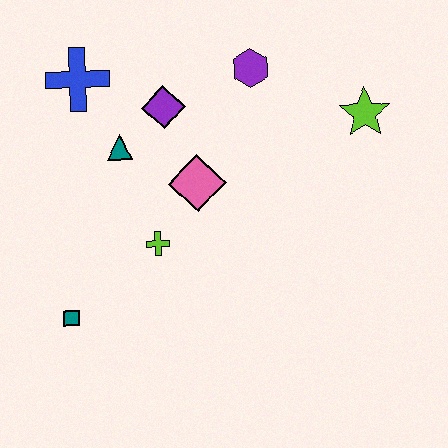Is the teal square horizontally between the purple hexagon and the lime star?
No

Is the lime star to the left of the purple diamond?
No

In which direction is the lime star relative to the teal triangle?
The lime star is to the right of the teal triangle.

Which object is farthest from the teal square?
The lime star is farthest from the teal square.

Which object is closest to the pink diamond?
The lime cross is closest to the pink diamond.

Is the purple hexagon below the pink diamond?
No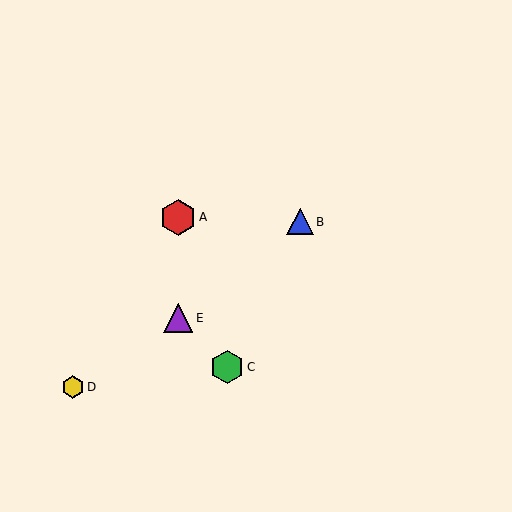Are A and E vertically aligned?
Yes, both are at x≈178.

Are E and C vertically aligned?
No, E is at x≈178 and C is at x≈227.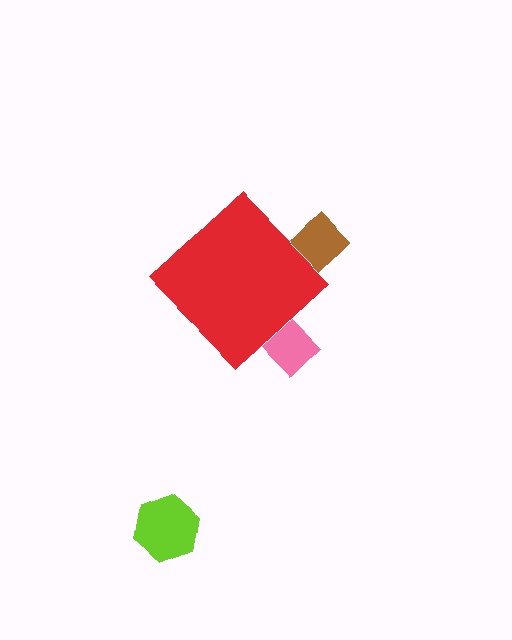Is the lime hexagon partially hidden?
No, the lime hexagon is fully visible.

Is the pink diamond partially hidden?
Yes, the pink diamond is partially hidden behind the red diamond.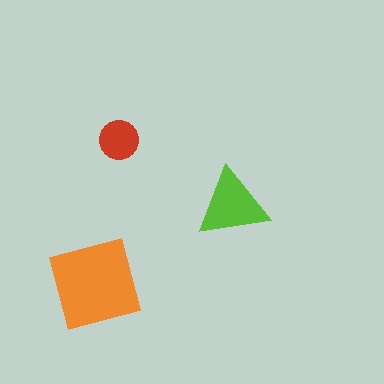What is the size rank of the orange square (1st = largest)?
1st.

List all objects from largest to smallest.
The orange square, the lime triangle, the red circle.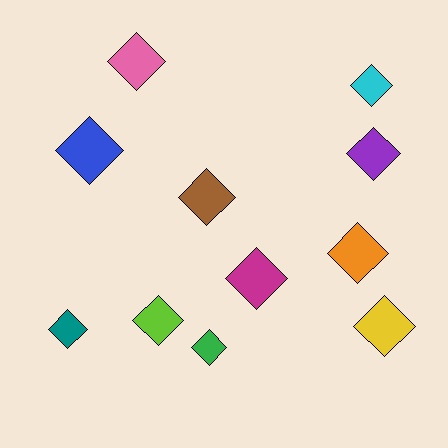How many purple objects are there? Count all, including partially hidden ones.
There is 1 purple object.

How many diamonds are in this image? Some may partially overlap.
There are 11 diamonds.